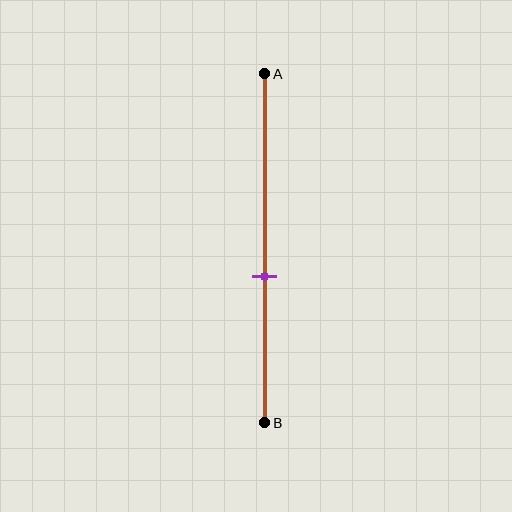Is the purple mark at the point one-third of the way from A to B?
No, the mark is at about 60% from A, not at the 33% one-third point.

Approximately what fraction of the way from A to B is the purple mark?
The purple mark is approximately 60% of the way from A to B.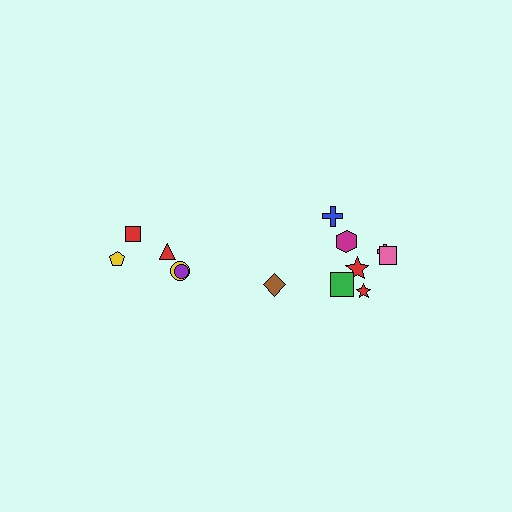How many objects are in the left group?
There are 5 objects.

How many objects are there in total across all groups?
There are 13 objects.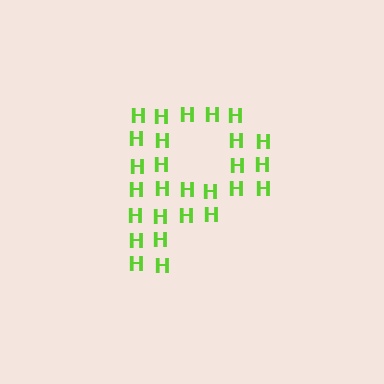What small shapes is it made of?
It is made of small letter H's.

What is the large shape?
The large shape is the letter P.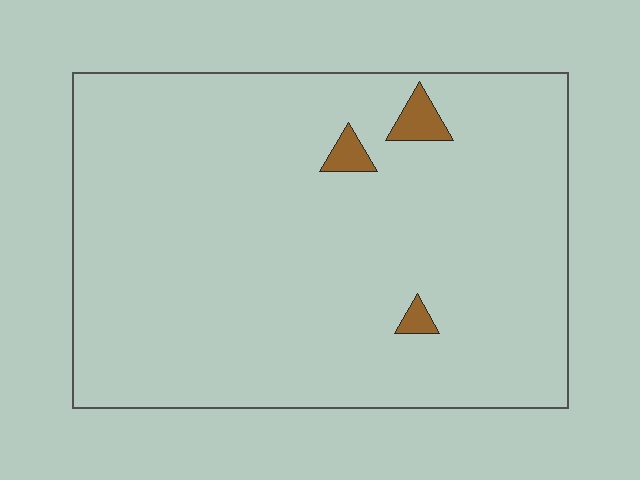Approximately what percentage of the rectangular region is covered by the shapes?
Approximately 5%.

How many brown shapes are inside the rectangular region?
3.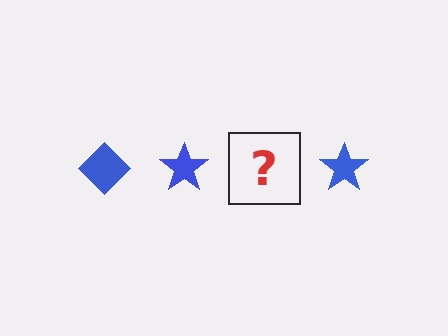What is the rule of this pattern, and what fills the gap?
The rule is that the pattern cycles through diamond, star shapes in blue. The gap should be filled with a blue diamond.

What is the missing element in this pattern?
The missing element is a blue diamond.